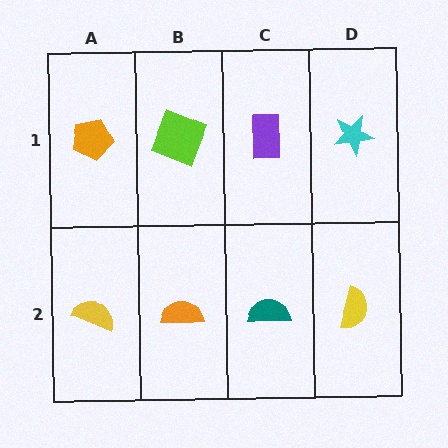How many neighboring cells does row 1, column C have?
3.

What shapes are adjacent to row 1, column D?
A yellow semicircle (row 2, column D), a purple rectangle (row 1, column C).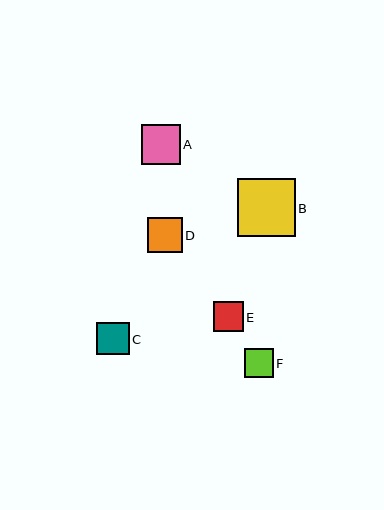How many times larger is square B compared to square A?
Square B is approximately 1.5 times the size of square A.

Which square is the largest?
Square B is the largest with a size of approximately 58 pixels.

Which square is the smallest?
Square F is the smallest with a size of approximately 29 pixels.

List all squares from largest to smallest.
From largest to smallest: B, A, D, C, E, F.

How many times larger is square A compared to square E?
Square A is approximately 1.3 times the size of square E.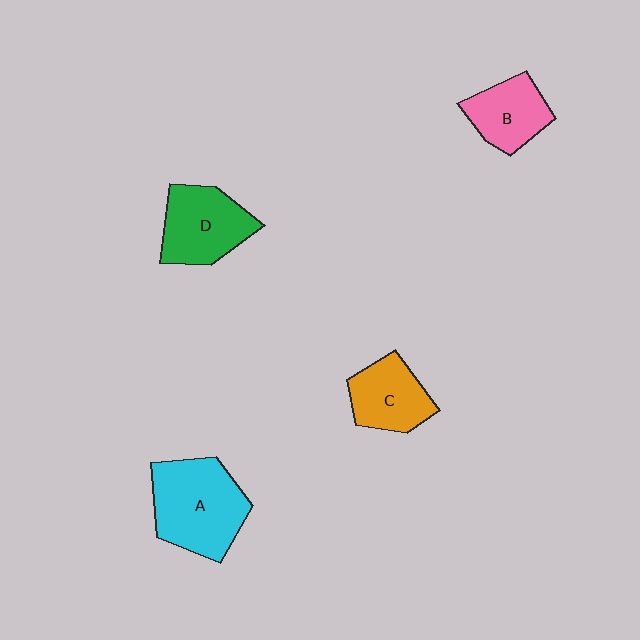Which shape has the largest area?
Shape A (cyan).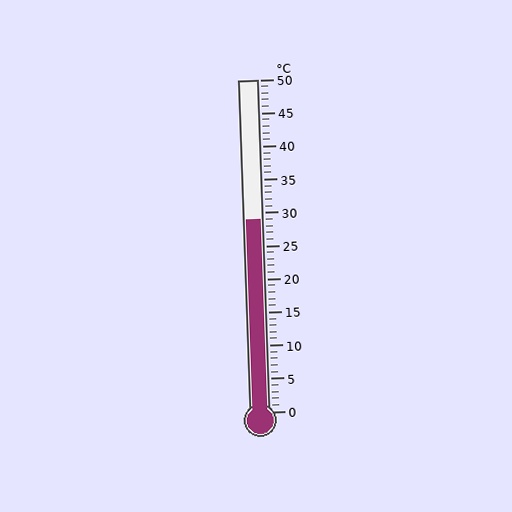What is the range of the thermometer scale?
The thermometer scale ranges from 0°C to 50°C.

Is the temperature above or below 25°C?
The temperature is above 25°C.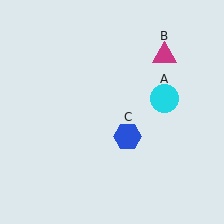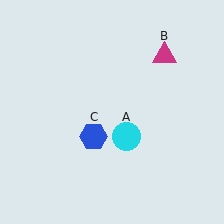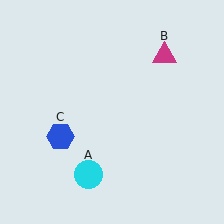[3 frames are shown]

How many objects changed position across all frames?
2 objects changed position: cyan circle (object A), blue hexagon (object C).